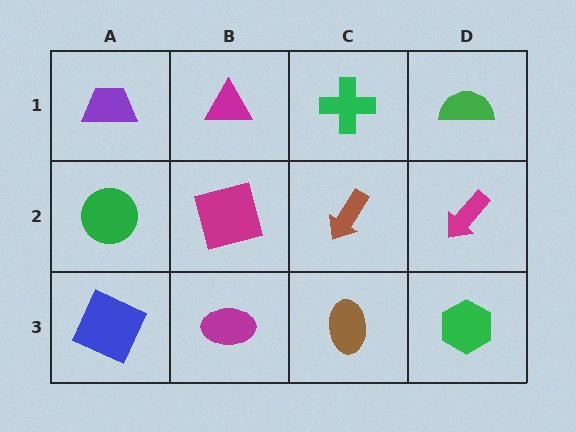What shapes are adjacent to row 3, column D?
A magenta arrow (row 2, column D), a brown ellipse (row 3, column C).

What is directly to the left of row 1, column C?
A magenta triangle.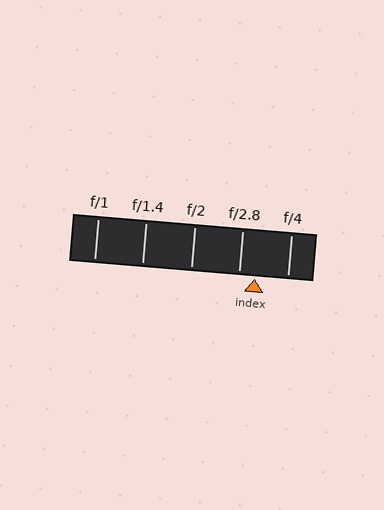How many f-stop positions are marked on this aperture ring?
There are 5 f-stop positions marked.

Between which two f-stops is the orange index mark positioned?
The index mark is between f/2.8 and f/4.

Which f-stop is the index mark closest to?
The index mark is closest to f/2.8.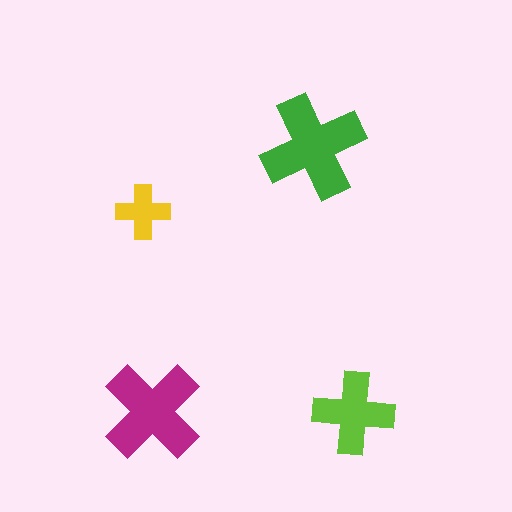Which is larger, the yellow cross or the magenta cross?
The magenta one.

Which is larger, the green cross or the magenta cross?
The green one.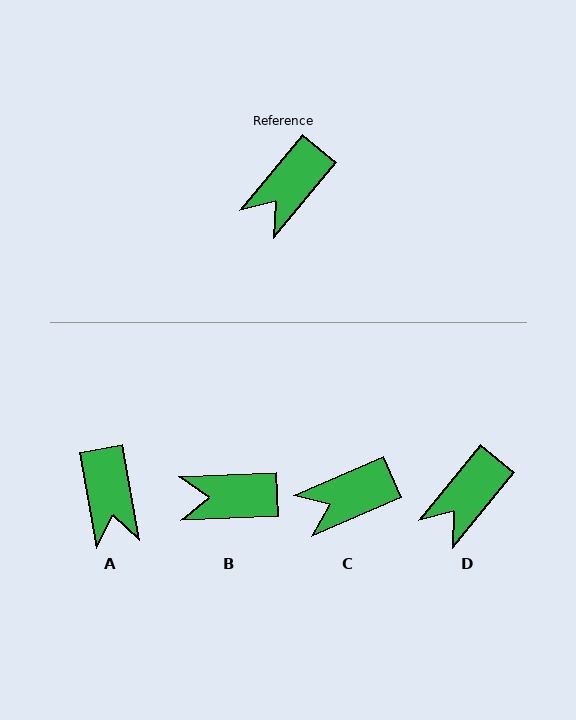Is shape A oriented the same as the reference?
No, it is off by about 50 degrees.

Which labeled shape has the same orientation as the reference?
D.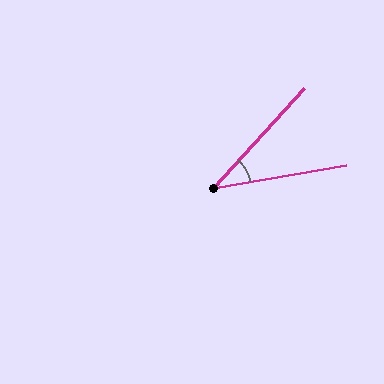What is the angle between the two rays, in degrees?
Approximately 38 degrees.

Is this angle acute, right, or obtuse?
It is acute.